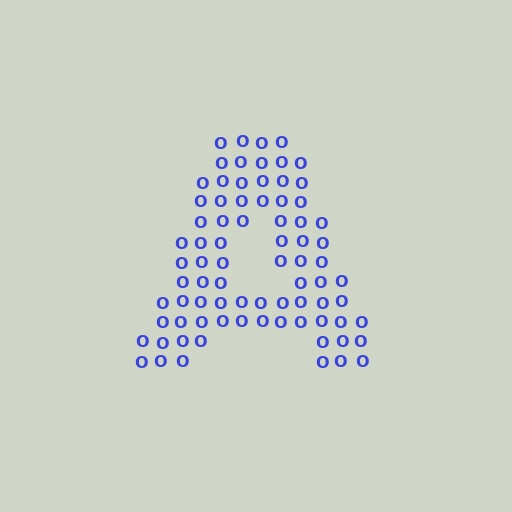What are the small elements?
The small elements are letter O's.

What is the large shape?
The large shape is the letter A.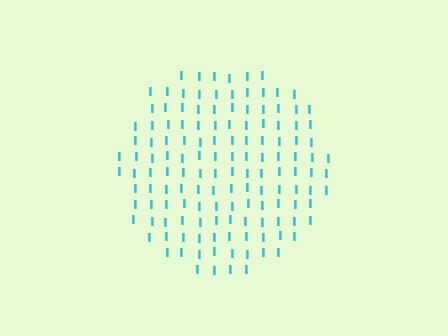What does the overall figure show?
The overall figure shows a circle.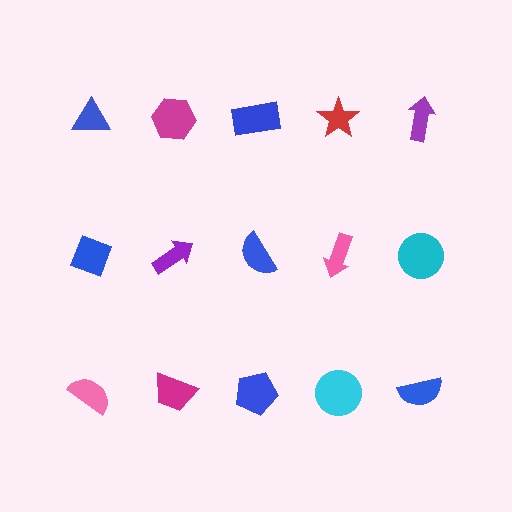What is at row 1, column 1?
A blue triangle.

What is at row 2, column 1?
A blue diamond.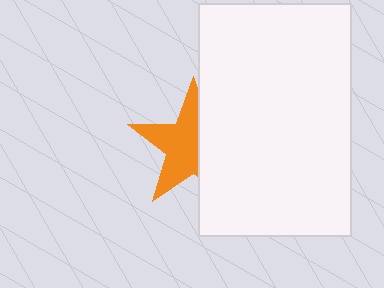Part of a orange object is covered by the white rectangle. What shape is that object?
It is a star.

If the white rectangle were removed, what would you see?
You would see the complete orange star.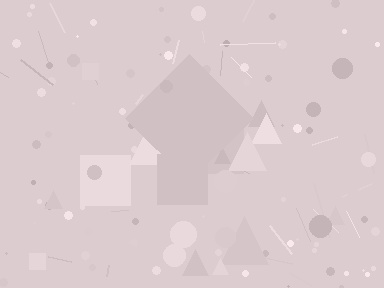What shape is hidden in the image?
A diamond is hidden in the image.